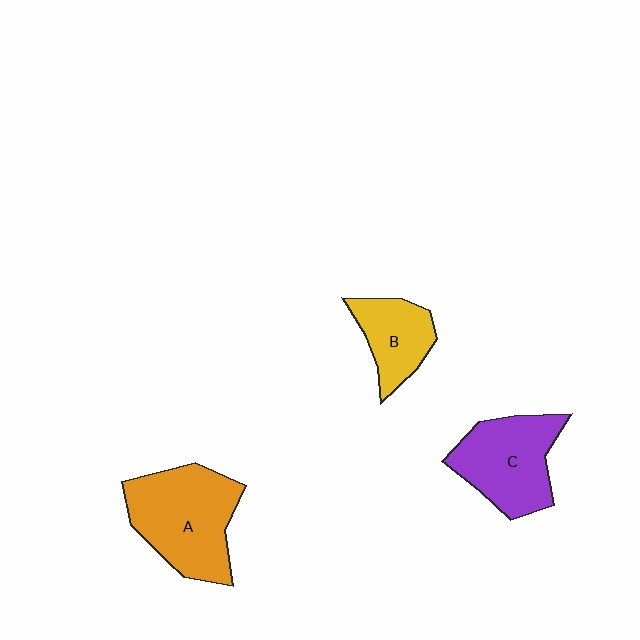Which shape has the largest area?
Shape A (orange).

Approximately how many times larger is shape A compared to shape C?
Approximately 1.2 times.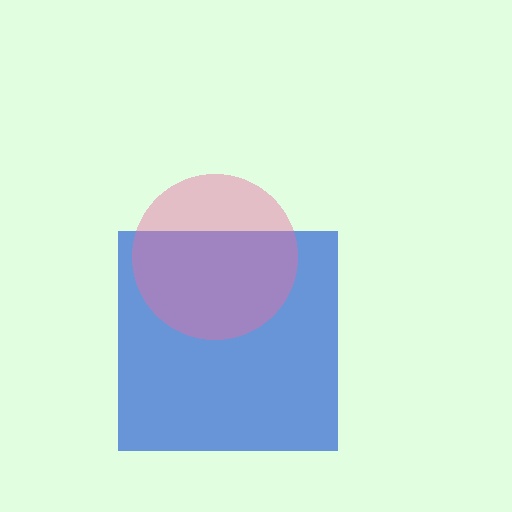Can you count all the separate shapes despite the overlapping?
Yes, there are 2 separate shapes.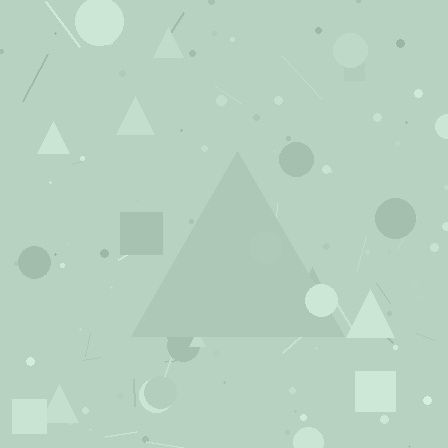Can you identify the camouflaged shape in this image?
The camouflaged shape is a triangle.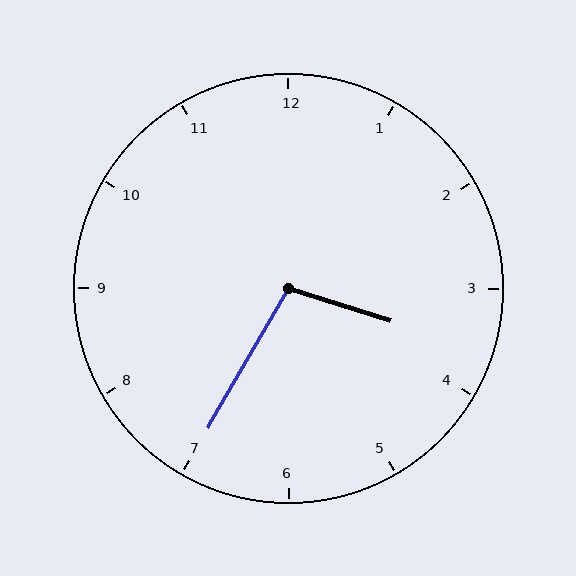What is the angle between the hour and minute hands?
Approximately 102 degrees.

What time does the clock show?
3:35.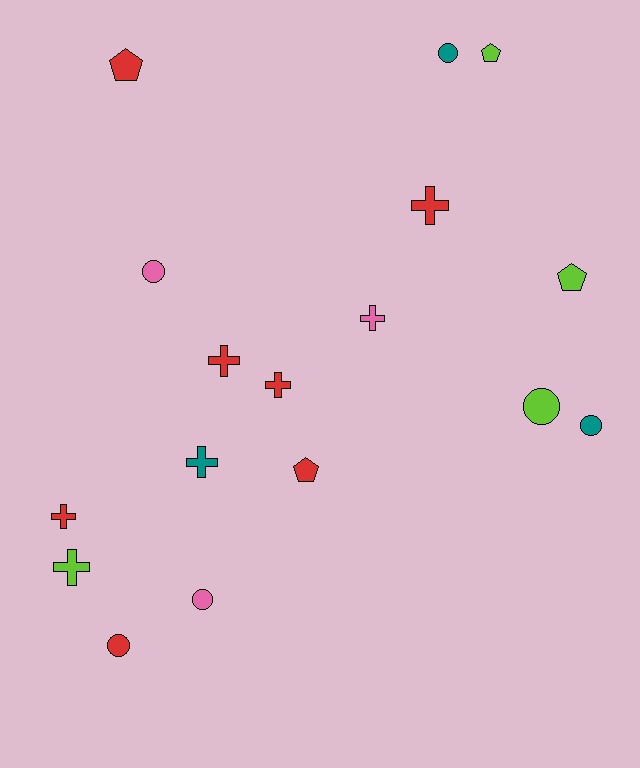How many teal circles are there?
There are 2 teal circles.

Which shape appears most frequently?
Cross, with 7 objects.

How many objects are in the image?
There are 17 objects.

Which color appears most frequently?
Red, with 7 objects.